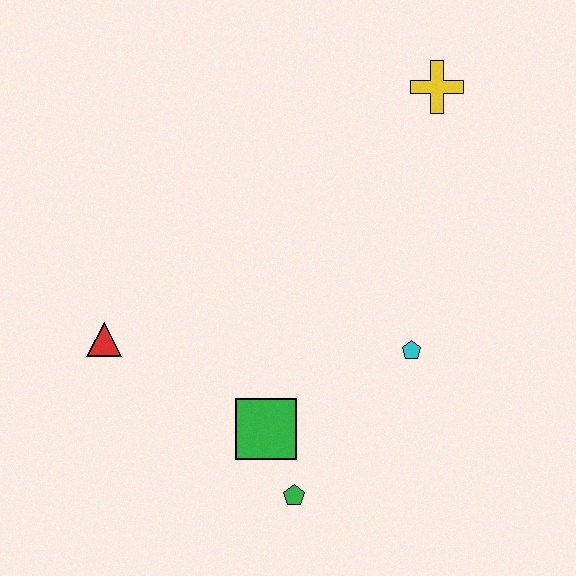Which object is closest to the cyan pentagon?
The green square is closest to the cyan pentagon.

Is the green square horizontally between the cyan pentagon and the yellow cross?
No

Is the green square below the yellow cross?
Yes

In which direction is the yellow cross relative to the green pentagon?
The yellow cross is above the green pentagon.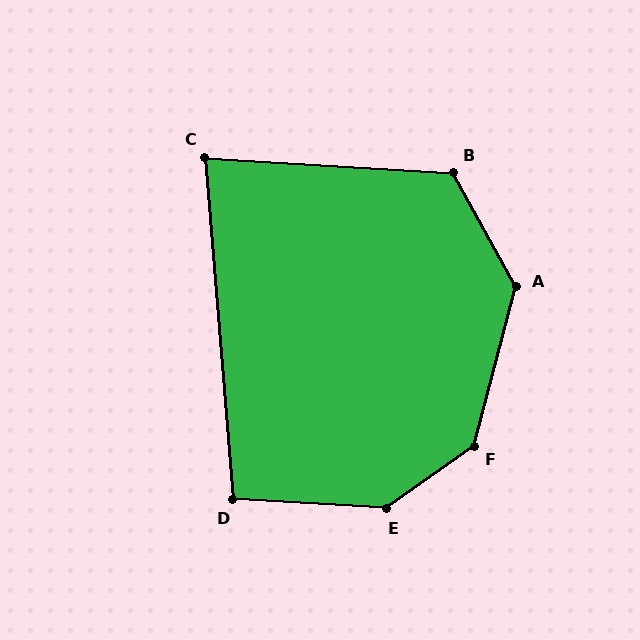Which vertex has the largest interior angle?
E, at approximately 142 degrees.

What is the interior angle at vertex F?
Approximately 140 degrees (obtuse).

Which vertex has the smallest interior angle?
C, at approximately 82 degrees.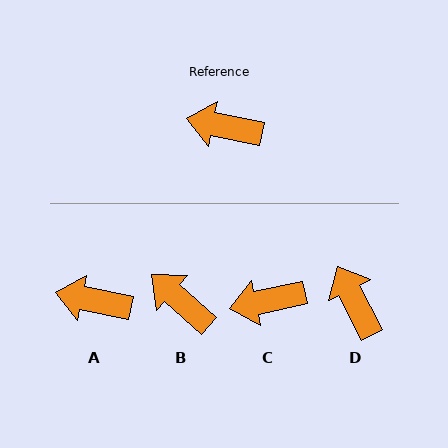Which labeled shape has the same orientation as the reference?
A.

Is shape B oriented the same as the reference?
No, it is off by about 30 degrees.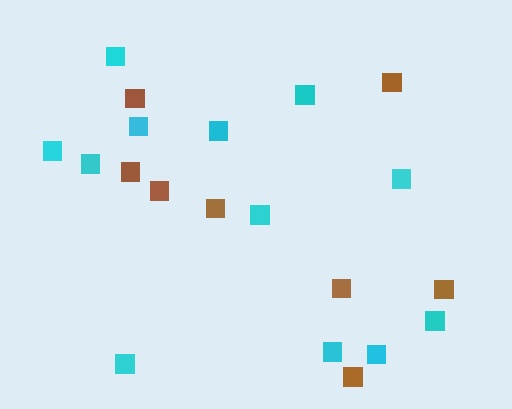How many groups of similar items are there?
There are 2 groups: one group of cyan squares (12) and one group of brown squares (8).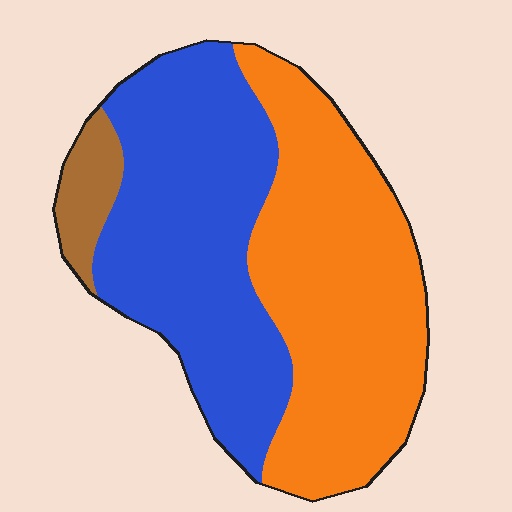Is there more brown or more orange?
Orange.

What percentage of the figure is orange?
Orange takes up between a quarter and a half of the figure.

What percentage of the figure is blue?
Blue covers around 45% of the figure.